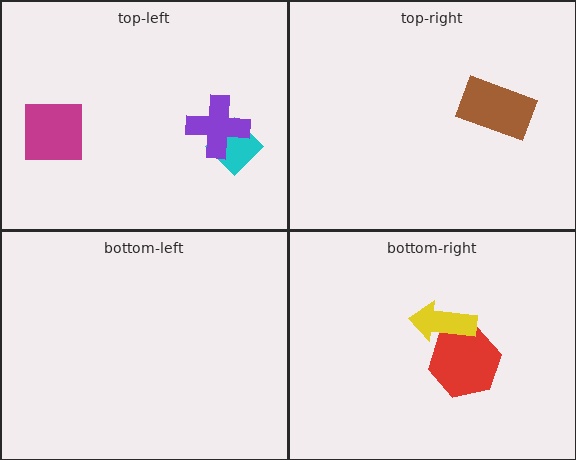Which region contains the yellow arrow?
The bottom-right region.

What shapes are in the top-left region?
The cyan diamond, the magenta square, the purple cross.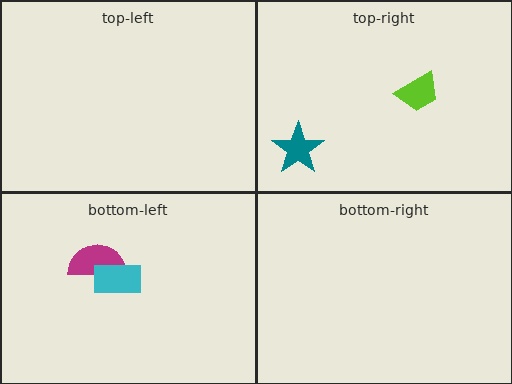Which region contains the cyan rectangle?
The bottom-left region.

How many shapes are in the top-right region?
2.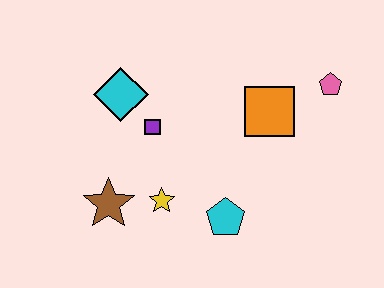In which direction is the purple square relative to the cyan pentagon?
The purple square is above the cyan pentagon.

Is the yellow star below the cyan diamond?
Yes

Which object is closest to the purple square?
The cyan diamond is closest to the purple square.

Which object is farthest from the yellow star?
The pink pentagon is farthest from the yellow star.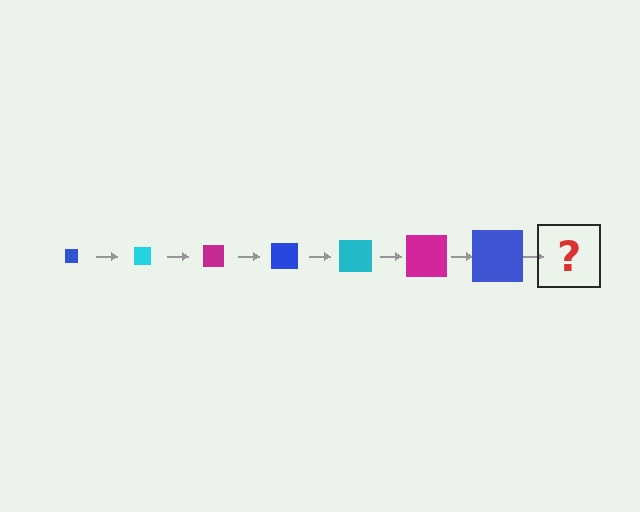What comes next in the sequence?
The next element should be a cyan square, larger than the previous one.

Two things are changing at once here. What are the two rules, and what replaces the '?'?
The two rules are that the square grows larger each step and the color cycles through blue, cyan, and magenta. The '?' should be a cyan square, larger than the previous one.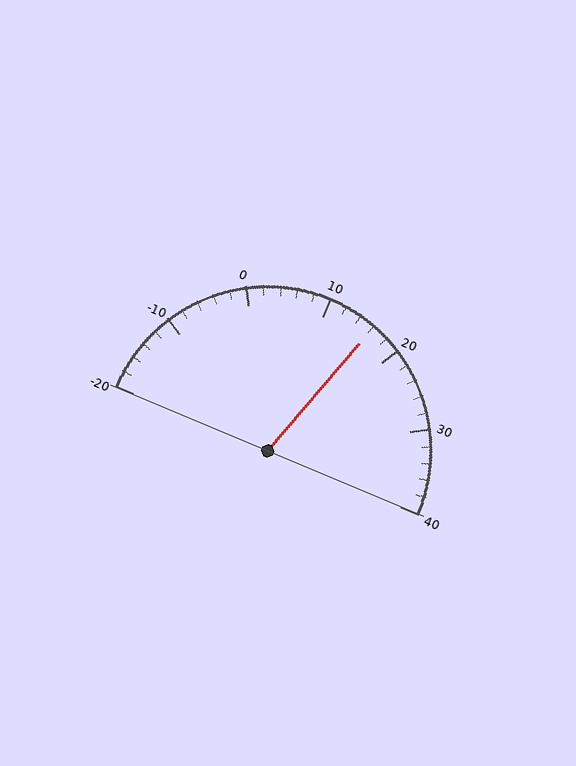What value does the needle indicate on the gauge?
The needle indicates approximately 16.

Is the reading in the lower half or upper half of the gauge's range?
The reading is in the upper half of the range (-20 to 40).